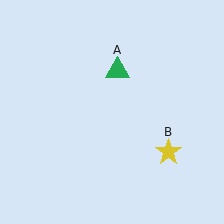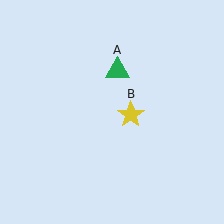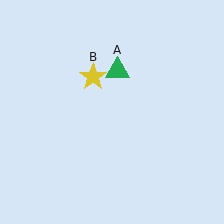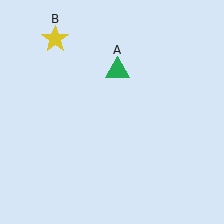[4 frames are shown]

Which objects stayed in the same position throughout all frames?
Green triangle (object A) remained stationary.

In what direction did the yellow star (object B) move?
The yellow star (object B) moved up and to the left.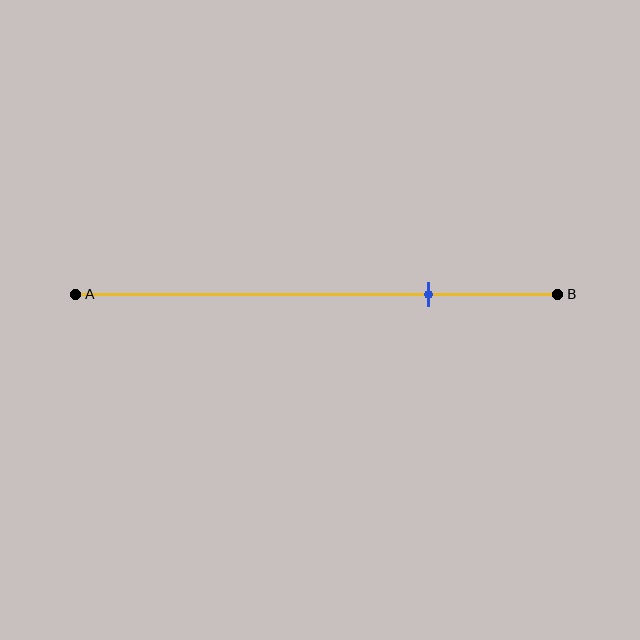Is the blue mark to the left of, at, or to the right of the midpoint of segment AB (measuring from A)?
The blue mark is to the right of the midpoint of segment AB.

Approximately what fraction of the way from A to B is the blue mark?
The blue mark is approximately 75% of the way from A to B.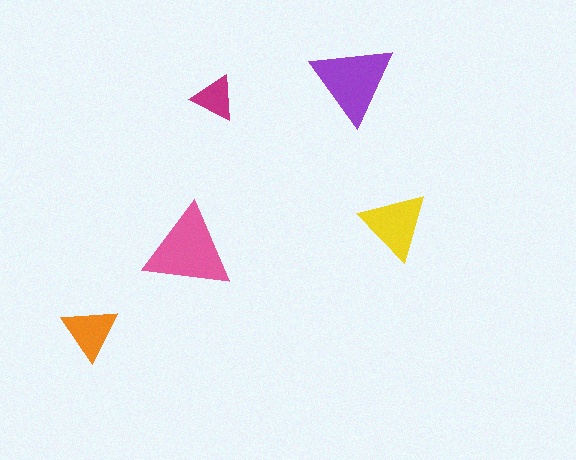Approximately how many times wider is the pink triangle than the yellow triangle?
About 1.5 times wider.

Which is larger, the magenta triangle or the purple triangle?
The purple one.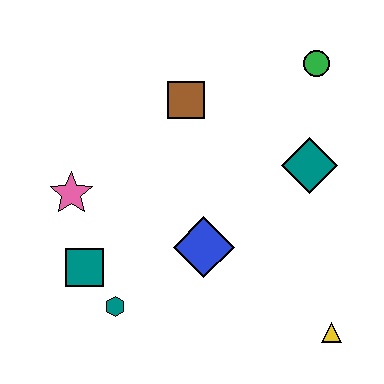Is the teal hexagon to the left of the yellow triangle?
Yes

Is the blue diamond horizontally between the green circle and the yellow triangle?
No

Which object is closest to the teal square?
The teal hexagon is closest to the teal square.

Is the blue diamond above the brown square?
No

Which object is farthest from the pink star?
The yellow triangle is farthest from the pink star.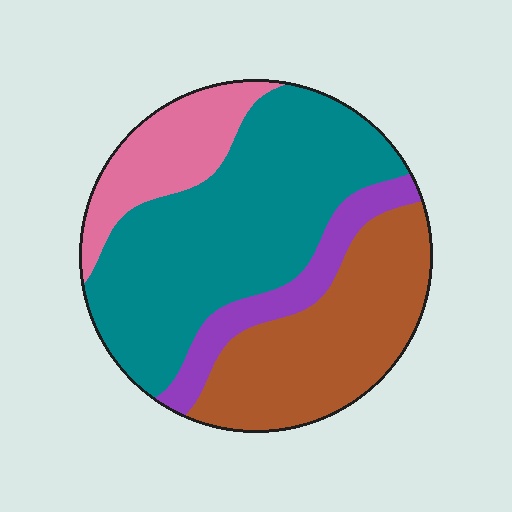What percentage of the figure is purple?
Purple takes up about one tenth (1/10) of the figure.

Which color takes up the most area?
Teal, at roughly 45%.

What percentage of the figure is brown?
Brown takes up about one quarter (1/4) of the figure.